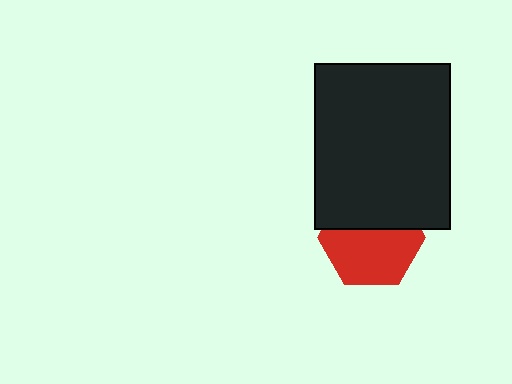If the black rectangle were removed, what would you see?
You would see the complete red hexagon.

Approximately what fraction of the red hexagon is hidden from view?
Roughly 39% of the red hexagon is hidden behind the black rectangle.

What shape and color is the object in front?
The object in front is a black rectangle.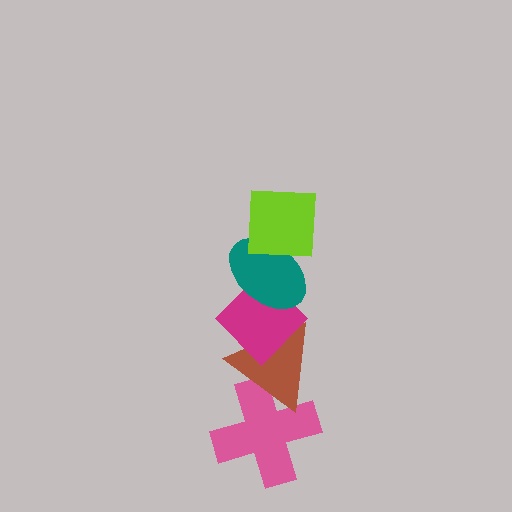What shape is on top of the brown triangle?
The magenta diamond is on top of the brown triangle.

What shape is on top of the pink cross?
The brown triangle is on top of the pink cross.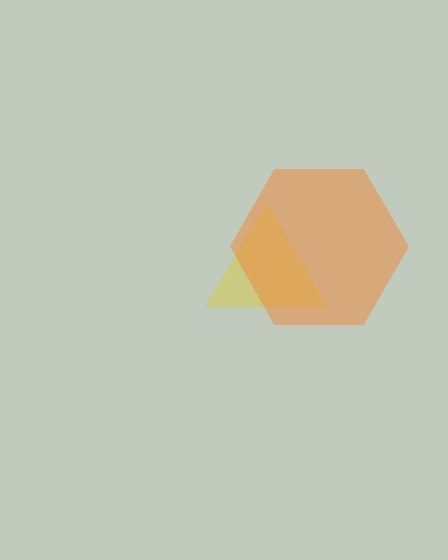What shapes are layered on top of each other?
The layered shapes are: a yellow triangle, an orange hexagon.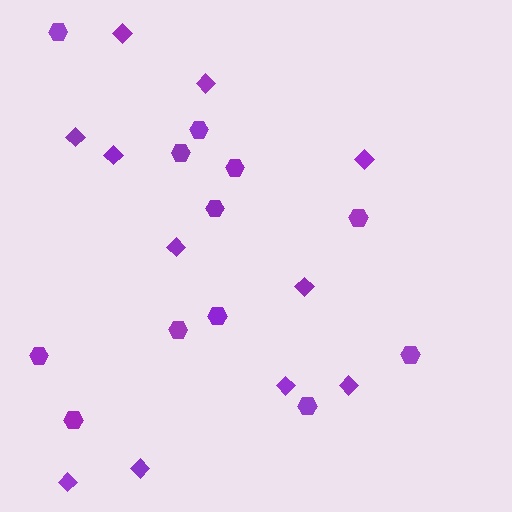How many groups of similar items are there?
There are 2 groups: one group of hexagons (12) and one group of diamonds (11).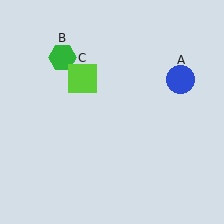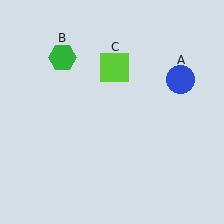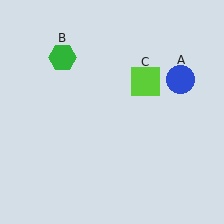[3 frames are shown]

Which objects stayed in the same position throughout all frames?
Blue circle (object A) and green hexagon (object B) remained stationary.